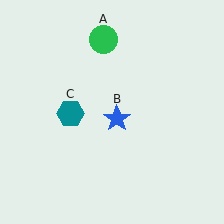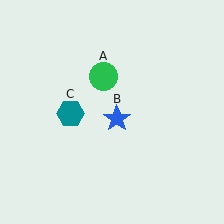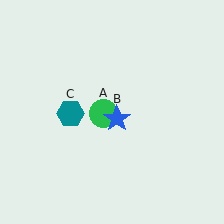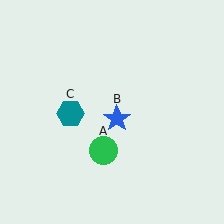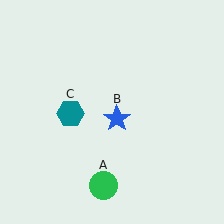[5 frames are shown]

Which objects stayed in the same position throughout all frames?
Blue star (object B) and teal hexagon (object C) remained stationary.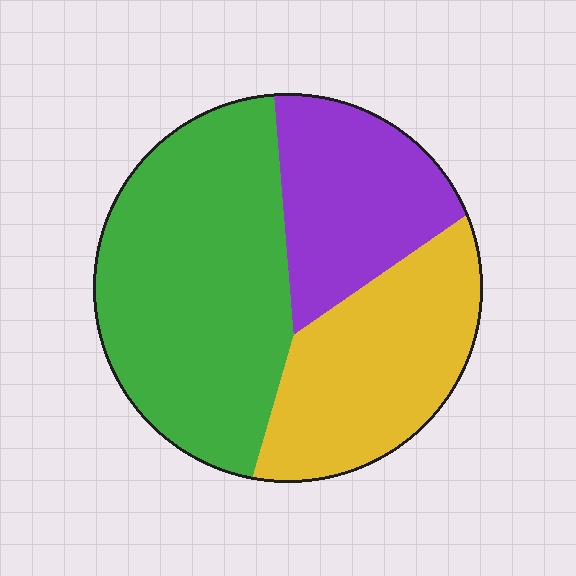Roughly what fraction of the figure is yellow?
Yellow covers around 30% of the figure.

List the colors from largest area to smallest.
From largest to smallest: green, yellow, purple.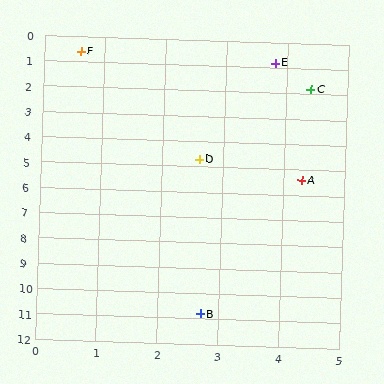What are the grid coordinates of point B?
Point B is at approximately (2.7, 10.8).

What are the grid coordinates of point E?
Point E is at approximately (3.8, 0.8).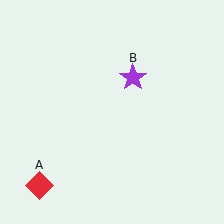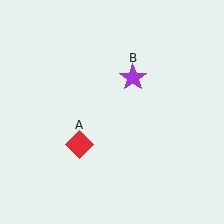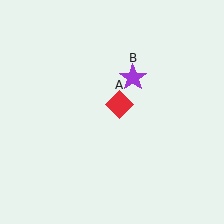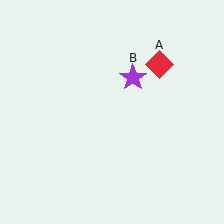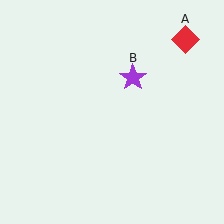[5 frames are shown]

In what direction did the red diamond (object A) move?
The red diamond (object A) moved up and to the right.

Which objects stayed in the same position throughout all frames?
Purple star (object B) remained stationary.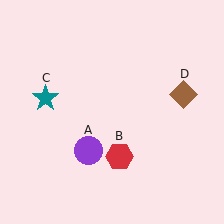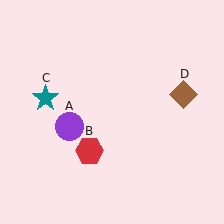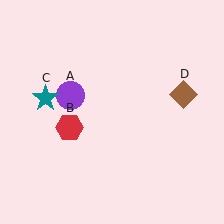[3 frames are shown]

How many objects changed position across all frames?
2 objects changed position: purple circle (object A), red hexagon (object B).